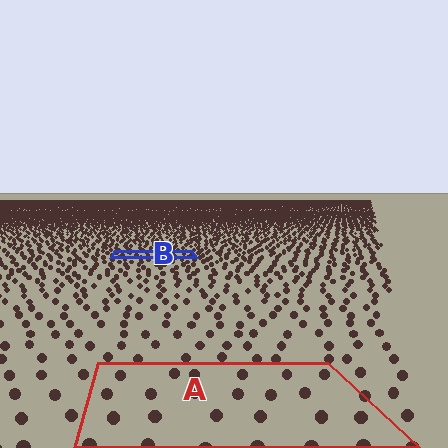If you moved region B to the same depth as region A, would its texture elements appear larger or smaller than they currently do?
They would appear larger. At a closer depth, the same texture elements are projected at a bigger on-screen size.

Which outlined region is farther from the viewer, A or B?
Region B is farther from the viewer — the texture elements inside it appear smaller and more densely packed.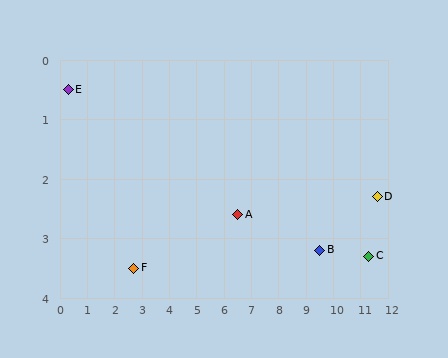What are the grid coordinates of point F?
Point F is at approximately (2.7, 3.5).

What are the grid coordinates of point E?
Point E is at approximately (0.3, 0.5).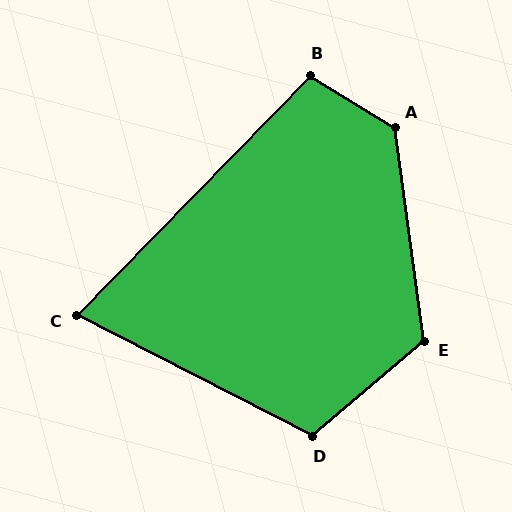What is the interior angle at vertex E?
Approximately 122 degrees (obtuse).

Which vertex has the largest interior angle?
A, at approximately 130 degrees.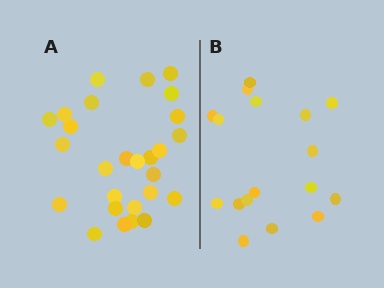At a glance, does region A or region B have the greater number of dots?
Region A (the left region) has more dots.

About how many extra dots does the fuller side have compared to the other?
Region A has roughly 10 or so more dots than region B.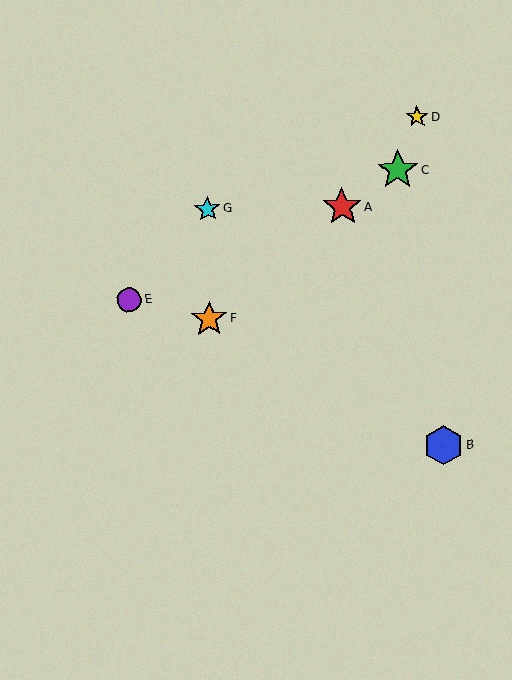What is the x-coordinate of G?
Object G is at x≈208.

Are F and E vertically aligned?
No, F is at x≈209 and E is at x≈129.